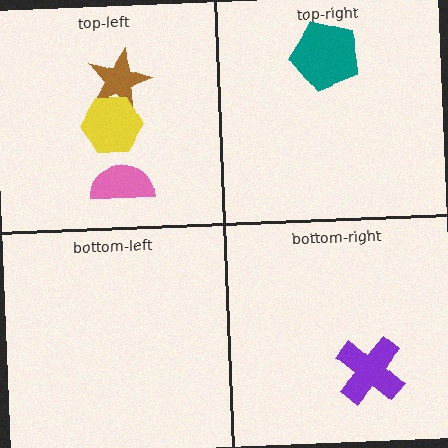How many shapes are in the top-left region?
3.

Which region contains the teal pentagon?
The top-right region.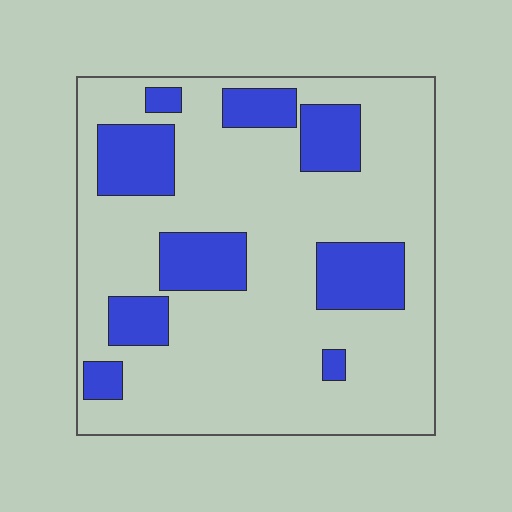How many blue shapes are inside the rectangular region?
9.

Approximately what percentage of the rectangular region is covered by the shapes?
Approximately 25%.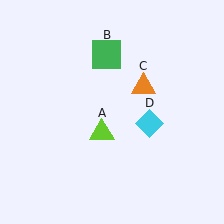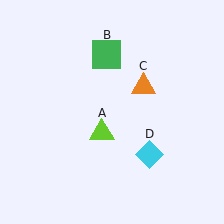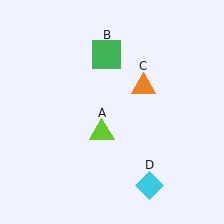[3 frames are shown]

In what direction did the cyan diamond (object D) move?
The cyan diamond (object D) moved down.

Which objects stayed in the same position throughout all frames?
Lime triangle (object A) and green square (object B) and orange triangle (object C) remained stationary.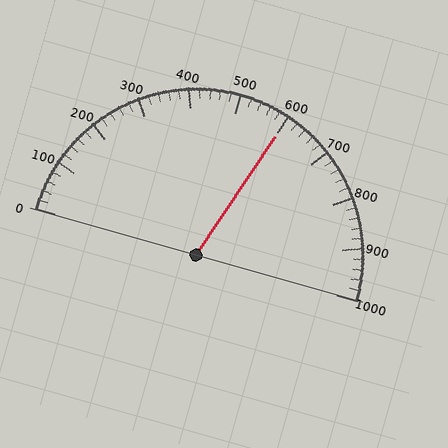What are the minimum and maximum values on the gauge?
The gauge ranges from 0 to 1000.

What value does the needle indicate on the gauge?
The needle indicates approximately 600.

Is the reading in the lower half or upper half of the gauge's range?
The reading is in the upper half of the range (0 to 1000).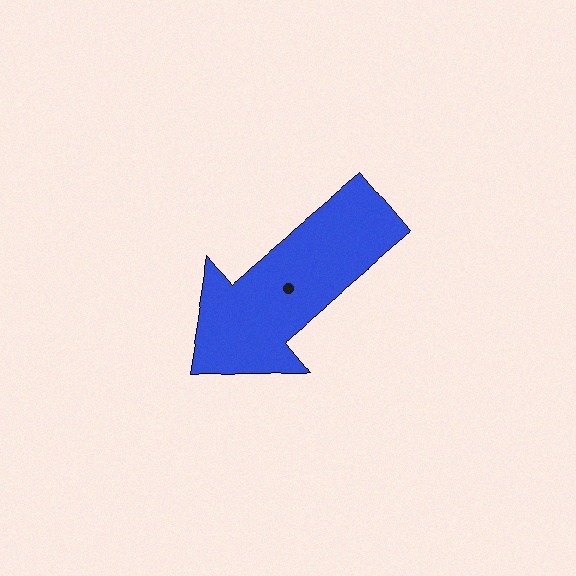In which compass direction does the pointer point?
Southwest.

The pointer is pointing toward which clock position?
Roughly 8 o'clock.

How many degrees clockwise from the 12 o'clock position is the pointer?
Approximately 230 degrees.